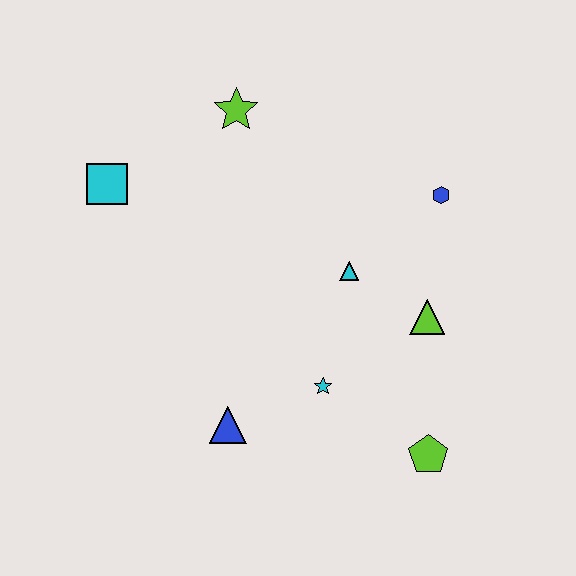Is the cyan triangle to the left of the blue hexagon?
Yes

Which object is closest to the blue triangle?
The cyan star is closest to the blue triangle.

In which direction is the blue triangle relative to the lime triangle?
The blue triangle is to the left of the lime triangle.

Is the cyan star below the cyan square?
Yes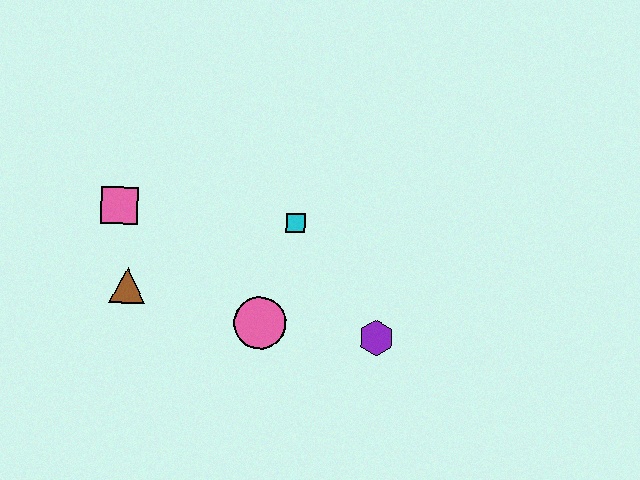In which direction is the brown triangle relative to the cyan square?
The brown triangle is to the left of the cyan square.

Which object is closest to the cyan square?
The pink circle is closest to the cyan square.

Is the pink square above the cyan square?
Yes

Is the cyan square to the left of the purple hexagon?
Yes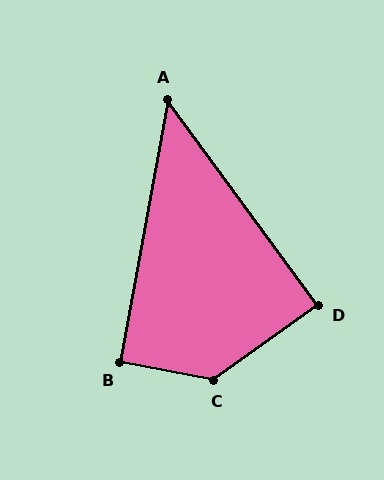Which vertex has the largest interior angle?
C, at approximately 133 degrees.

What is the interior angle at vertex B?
Approximately 91 degrees (approximately right).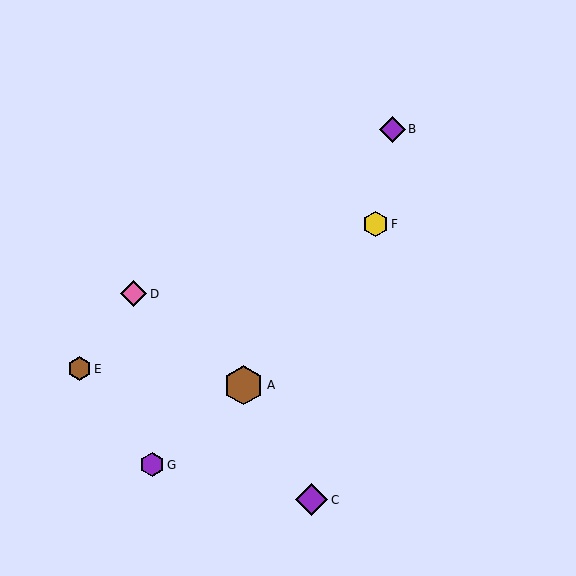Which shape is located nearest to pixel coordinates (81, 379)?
The brown hexagon (labeled E) at (80, 369) is nearest to that location.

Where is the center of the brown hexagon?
The center of the brown hexagon is at (80, 369).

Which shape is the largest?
The brown hexagon (labeled A) is the largest.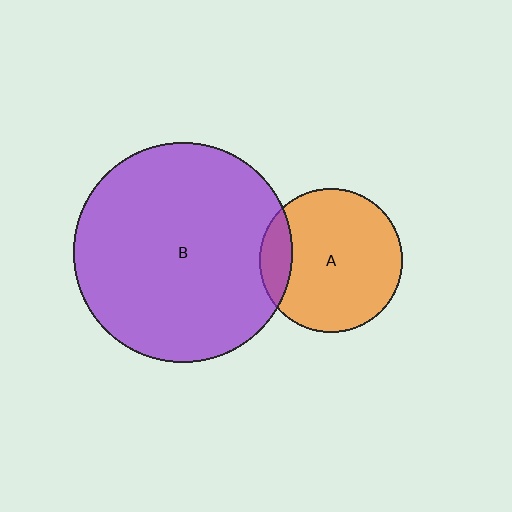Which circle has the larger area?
Circle B (purple).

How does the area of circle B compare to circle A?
Approximately 2.3 times.